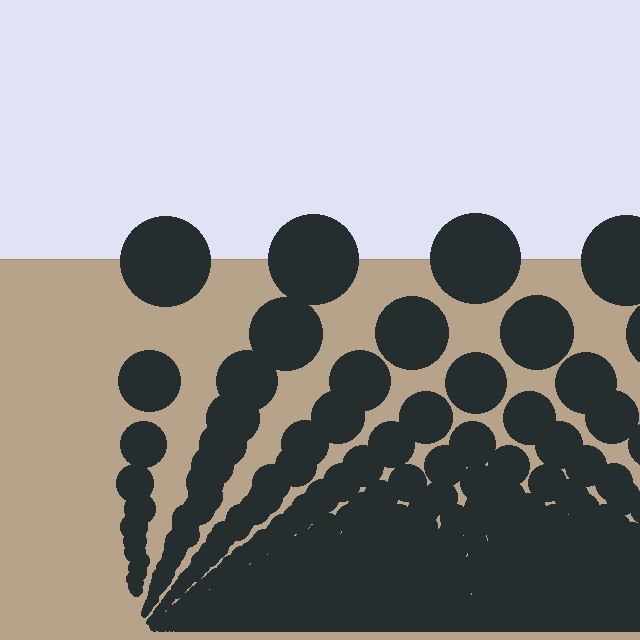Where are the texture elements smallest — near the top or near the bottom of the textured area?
Near the bottom.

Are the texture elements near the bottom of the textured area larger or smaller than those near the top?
Smaller. The gradient is inverted — elements near the bottom are smaller and denser.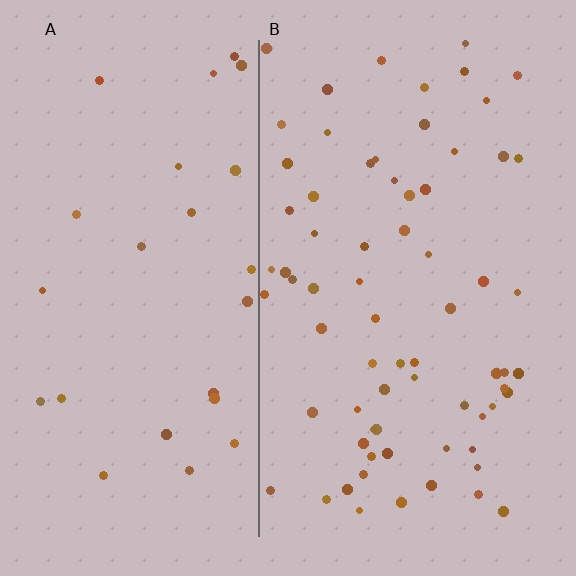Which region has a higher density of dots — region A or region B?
B (the right).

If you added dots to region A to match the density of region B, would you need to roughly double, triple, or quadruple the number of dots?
Approximately triple.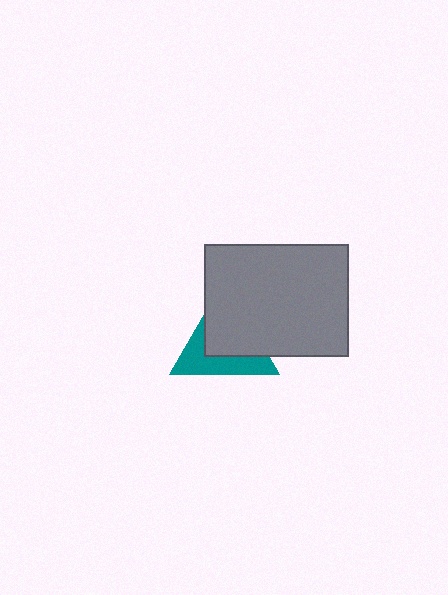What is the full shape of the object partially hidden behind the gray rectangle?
The partially hidden object is a teal triangle.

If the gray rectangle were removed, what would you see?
You would see the complete teal triangle.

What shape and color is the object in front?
The object in front is a gray rectangle.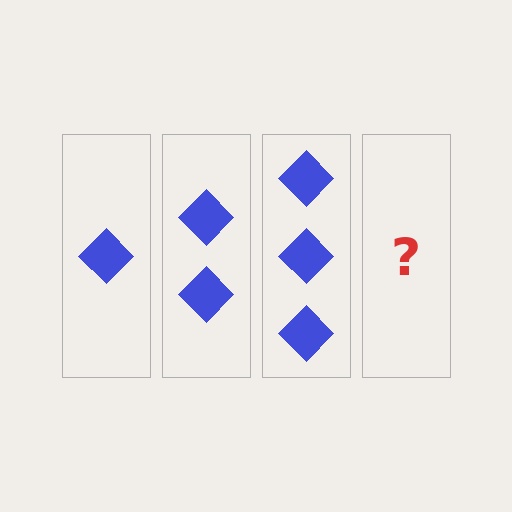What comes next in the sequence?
The next element should be 4 diamonds.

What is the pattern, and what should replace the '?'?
The pattern is that each step adds one more diamond. The '?' should be 4 diamonds.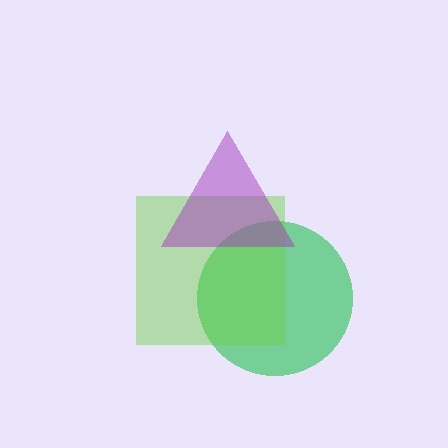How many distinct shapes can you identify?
There are 3 distinct shapes: a green circle, a lime square, a purple triangle.